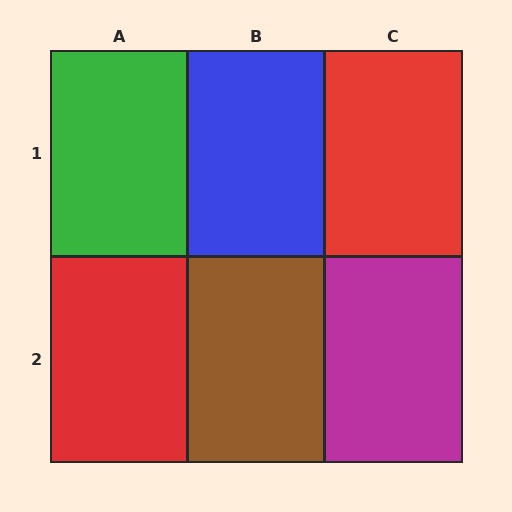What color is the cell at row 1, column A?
Green.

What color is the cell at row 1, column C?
Red.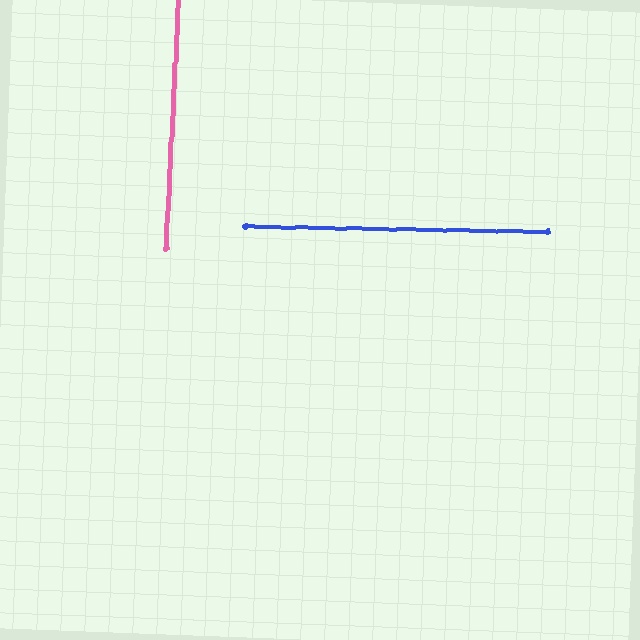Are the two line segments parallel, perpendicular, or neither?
Perpendicular — they meet at approximately 88°.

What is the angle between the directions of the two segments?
Approximately 88 degrees.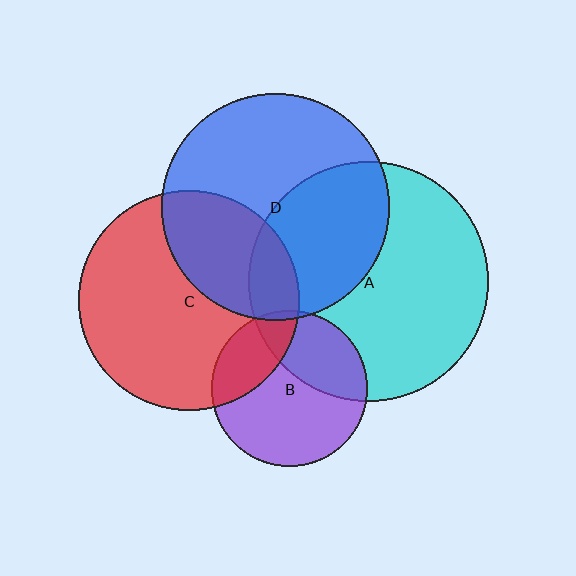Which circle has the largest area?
Circle A (cyan).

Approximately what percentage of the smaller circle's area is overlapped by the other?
Approximately 25%.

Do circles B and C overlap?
Yes.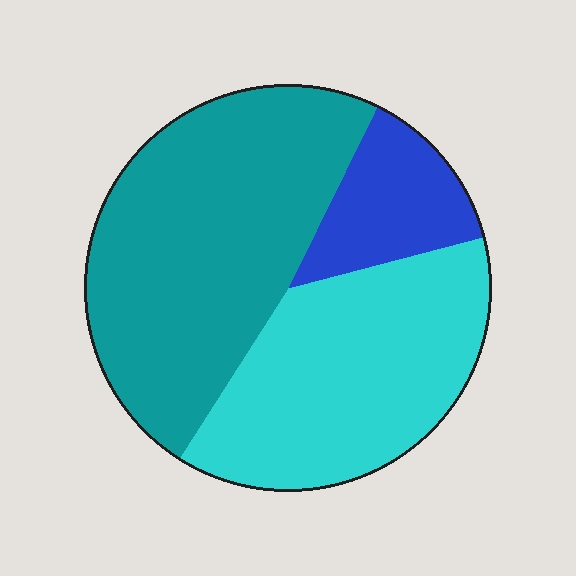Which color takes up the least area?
Blue, at roughly 15%.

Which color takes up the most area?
Teal, at roughly 50%.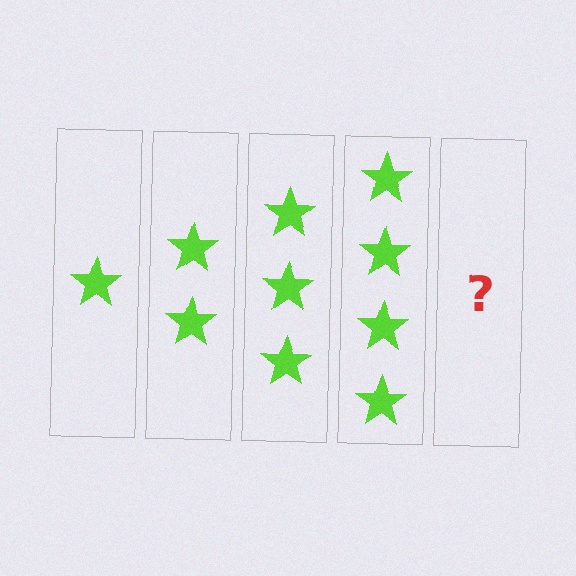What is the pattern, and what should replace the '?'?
The pattern is that each step adds one more star. The '?' should be 5 stars.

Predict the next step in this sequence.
The next step is 5 stars.